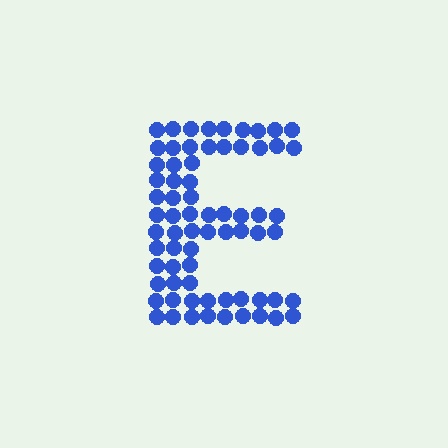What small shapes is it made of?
It is made of small circles.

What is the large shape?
The large shape is the letter E.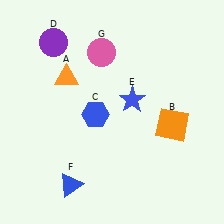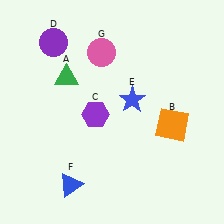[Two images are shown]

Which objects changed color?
A changed from orange to green. C changed from blue to purple.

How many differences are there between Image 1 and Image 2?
There are 2 differences between the two images.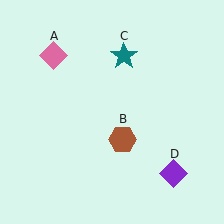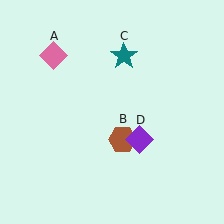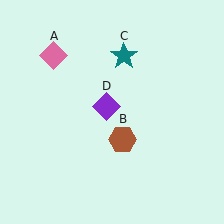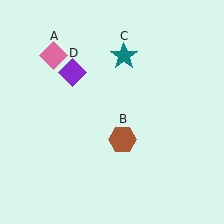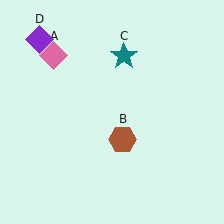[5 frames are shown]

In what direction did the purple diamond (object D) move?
The purple diamond (object D) moved up and to the left.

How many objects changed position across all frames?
1 object changed position: purple diamond (object D).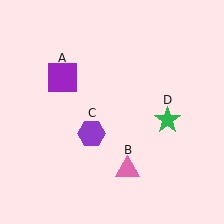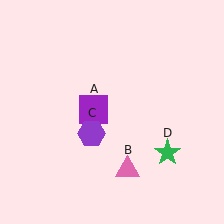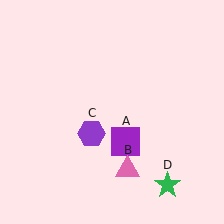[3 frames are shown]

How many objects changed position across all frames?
2 objects changed position: purple square (object A), green star (object D).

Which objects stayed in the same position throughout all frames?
Pink triangle (object B) and purple hexagon (object C) remained stationary.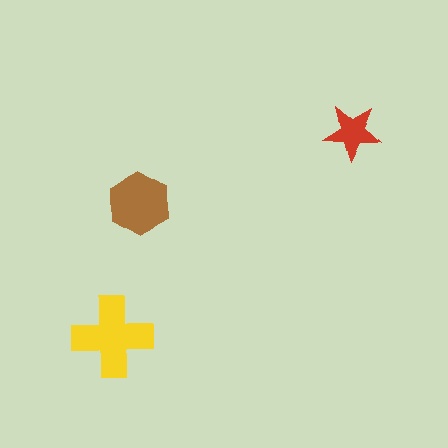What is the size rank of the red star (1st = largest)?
3rd.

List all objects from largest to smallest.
The yellow cross, the brown hexagon, the red star.